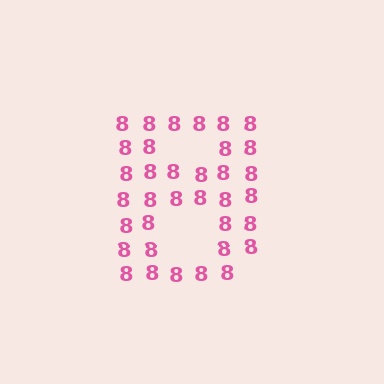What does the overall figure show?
The overall figure shows the letter B.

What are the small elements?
The small elements are digit 8's.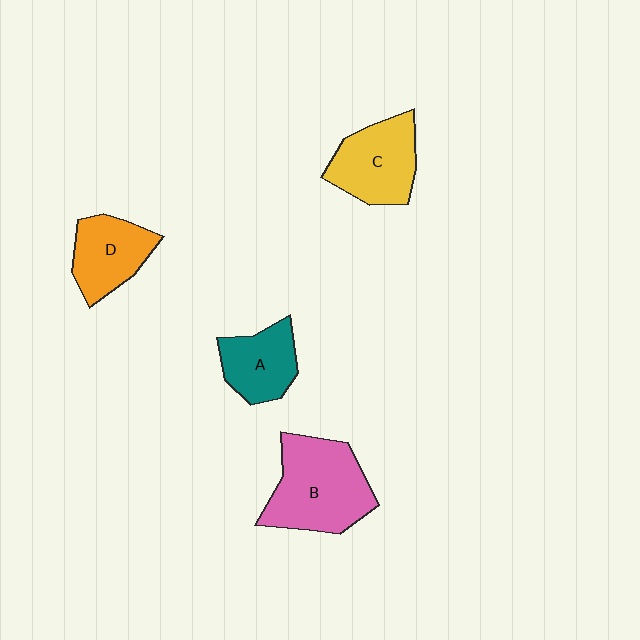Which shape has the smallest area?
Shape A (teal).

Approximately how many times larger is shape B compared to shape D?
Approximately 1.6 times.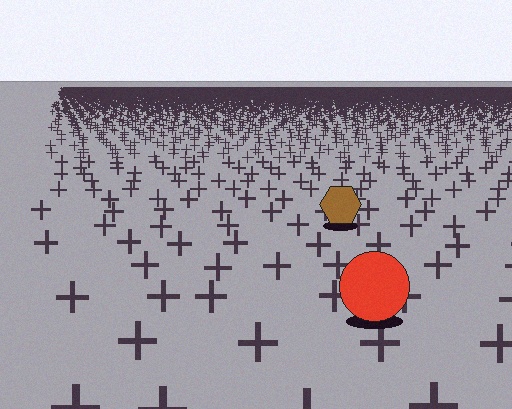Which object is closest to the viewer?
The red circle is closest. The texture marks near it are larger and more spread out.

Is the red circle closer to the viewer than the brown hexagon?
Yes. The red circle is closer — you can tell from the texture gradient: the ground texture is coarser near it.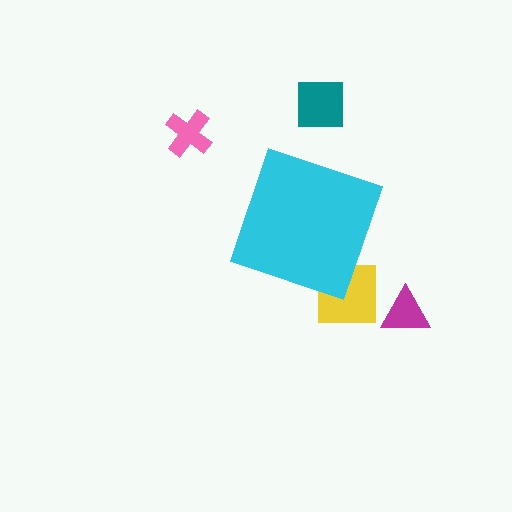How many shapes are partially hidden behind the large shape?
1 shape is partially hidden.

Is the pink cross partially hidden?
No, the pink cross is fully visible.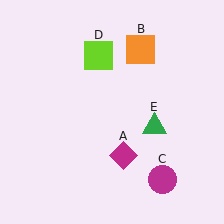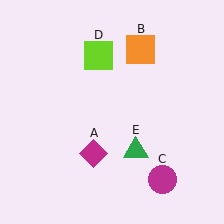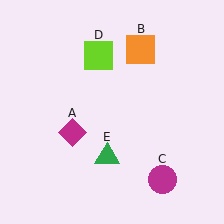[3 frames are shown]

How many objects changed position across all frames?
2 objects changed position: magenta diamond (object A), green triangle (object E).